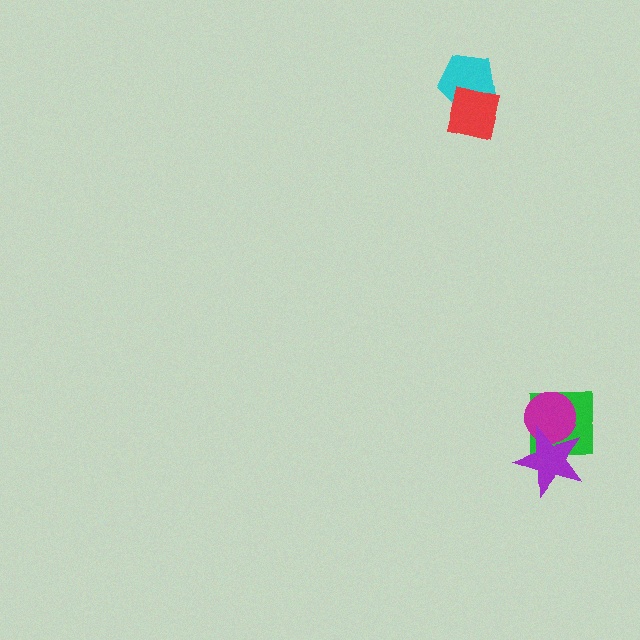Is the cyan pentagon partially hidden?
Yes, it is partially covered by another shape.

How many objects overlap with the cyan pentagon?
1 object overlaps with the cyan pentagon.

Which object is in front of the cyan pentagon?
The red square is in front of the cyan pentagon.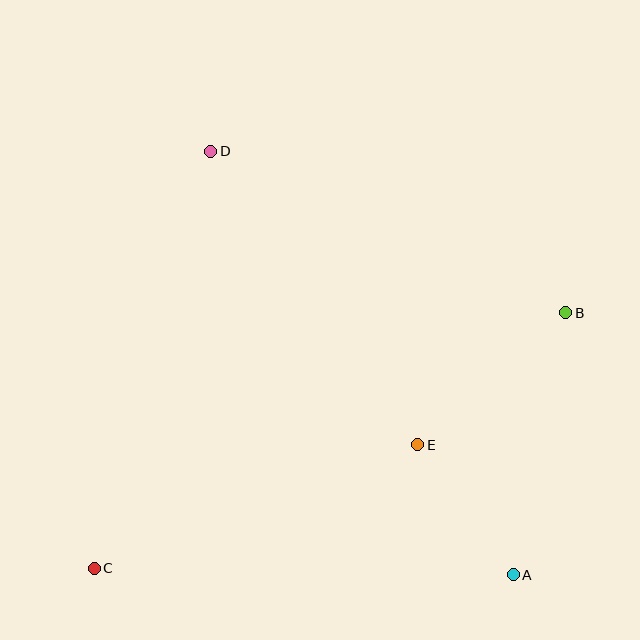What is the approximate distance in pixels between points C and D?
The distance between C and D is approximately 433 pixels.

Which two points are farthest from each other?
Points B and C are farthest from each other.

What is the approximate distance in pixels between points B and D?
The distance between B and D is approximately 390 pixels.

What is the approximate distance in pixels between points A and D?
The distance between A and D is approximately 521 pixels.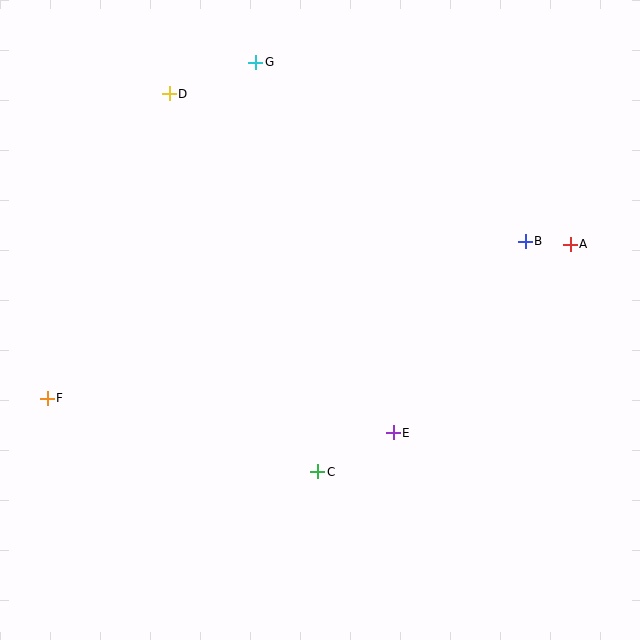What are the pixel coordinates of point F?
Point F is at (47, 398).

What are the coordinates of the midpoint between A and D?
The midpoint between A and D is at (370, 169).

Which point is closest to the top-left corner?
Point D is closest to the top-left corner.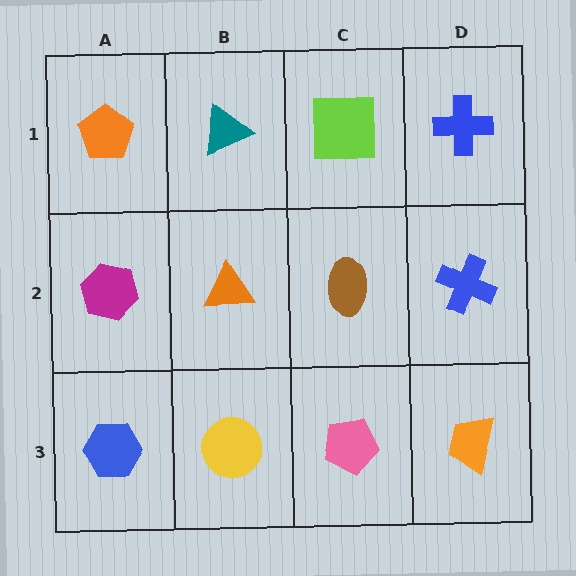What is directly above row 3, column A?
A magenta hexagon.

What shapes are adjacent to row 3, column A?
A magenta hexagon (row 2, column A), a yellow circle (row 3, column B).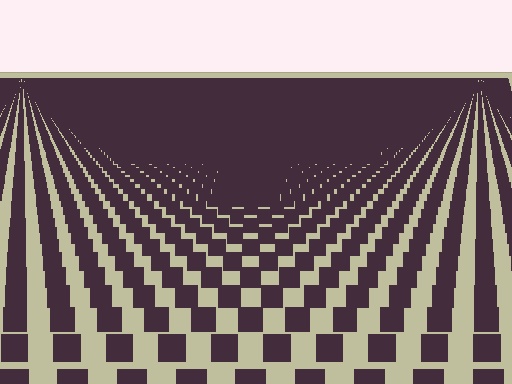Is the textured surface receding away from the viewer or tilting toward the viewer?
The surface is receding away from the viewer. Texture elements get smaller and denser toward the top.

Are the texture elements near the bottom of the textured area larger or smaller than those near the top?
Larger. Near the bottom, elements are closer to the viewer and appear at a bigger on-screen size.